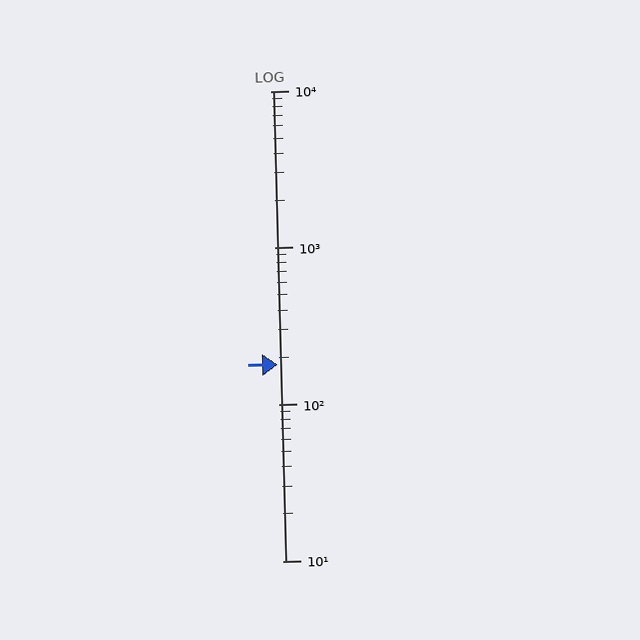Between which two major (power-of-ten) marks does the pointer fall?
The pointer is between 100 and 1000.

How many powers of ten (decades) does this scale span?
The scale spans 3 decades, from 10 to 10000.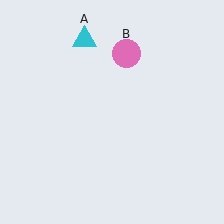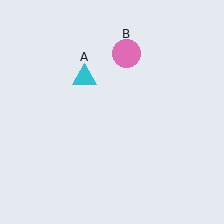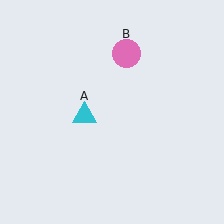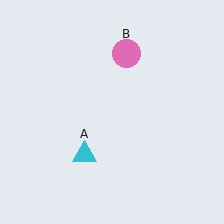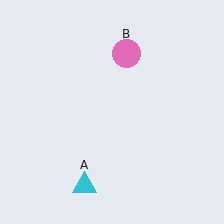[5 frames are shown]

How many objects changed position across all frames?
1 object changed position: cyan triangle (object A).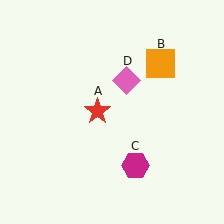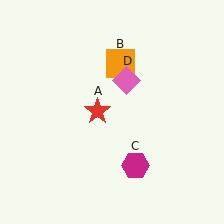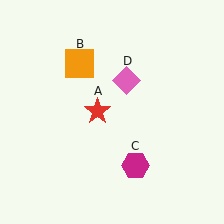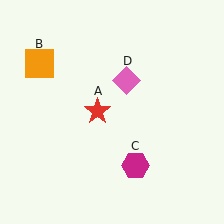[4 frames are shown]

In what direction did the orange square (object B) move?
The orange square (object B) moved left.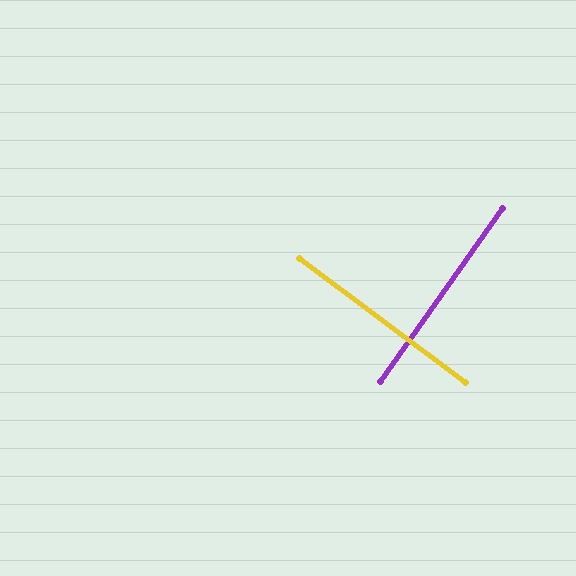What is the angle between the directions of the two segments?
Approximately 89 degrees.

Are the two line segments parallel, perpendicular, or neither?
Perpendicular — they meet at approximately 89°.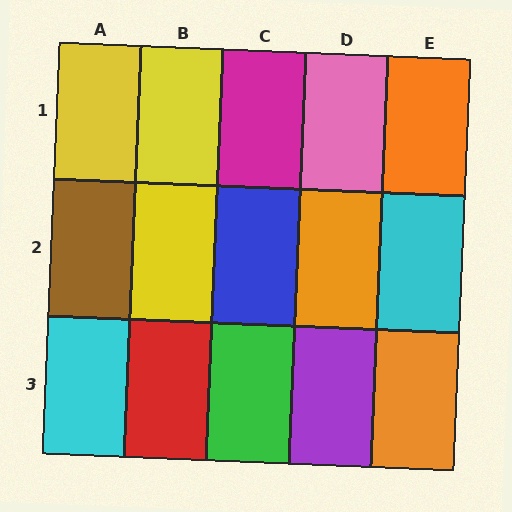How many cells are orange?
3 cells are orange.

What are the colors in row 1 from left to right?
Yellow, yellow, magenta, pink, orange.